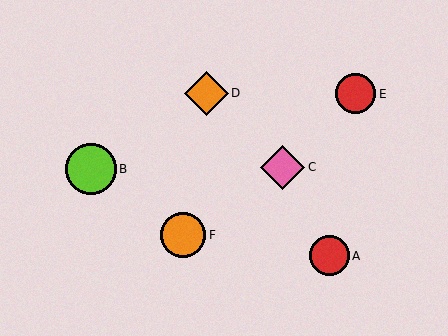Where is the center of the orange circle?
The center of the orange circle is at (183, 235).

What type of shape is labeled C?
Shape C is a pink diamond.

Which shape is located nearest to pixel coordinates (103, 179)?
The lime circle (labeled B) at (91, 169) is nearest to that location.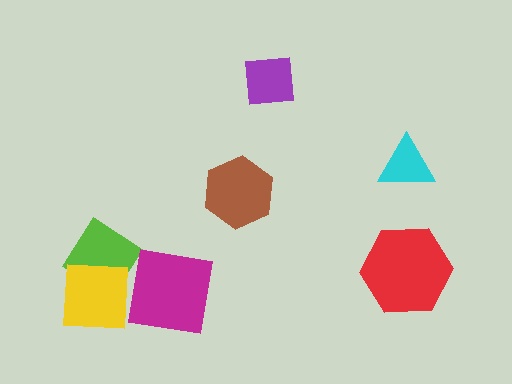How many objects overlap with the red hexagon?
0 objects overlap with the red hexagon.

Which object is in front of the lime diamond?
The yellow square is in front of the lime diamond.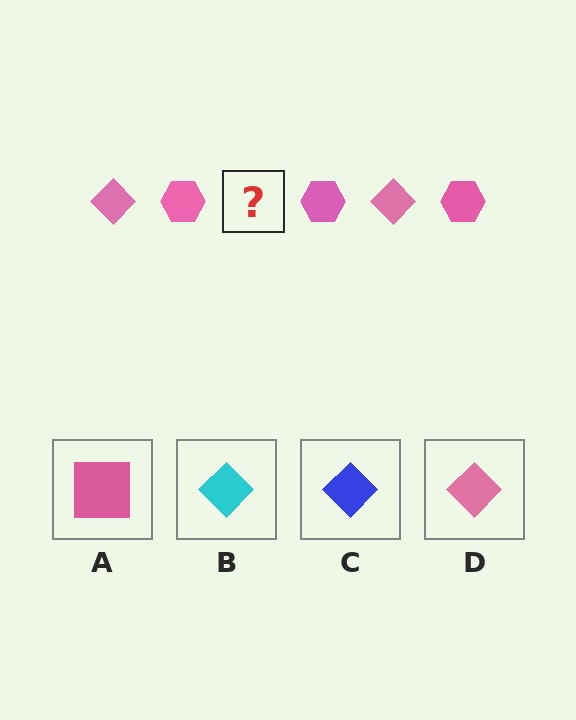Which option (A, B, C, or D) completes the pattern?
D.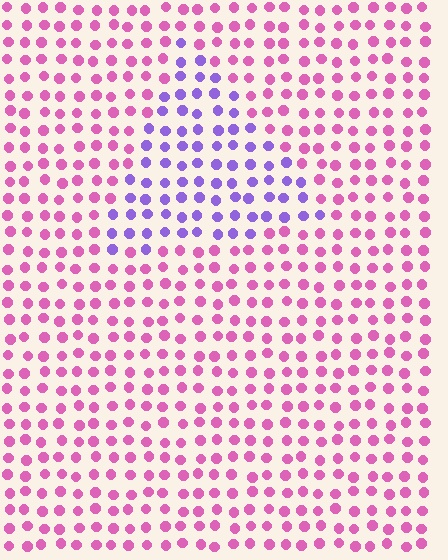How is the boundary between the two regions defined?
The boundary is defined purely by a slight shift in hue (about 56 degrees). Spacing, size, and orientation are identical on both sides.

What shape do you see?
I see a triangle.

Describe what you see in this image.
The image is filled with small pink elements in a uniform arrangement. A triangle-shaped region is visible where the elements are tinted to a slightly different hue, forming a subtle color boundary.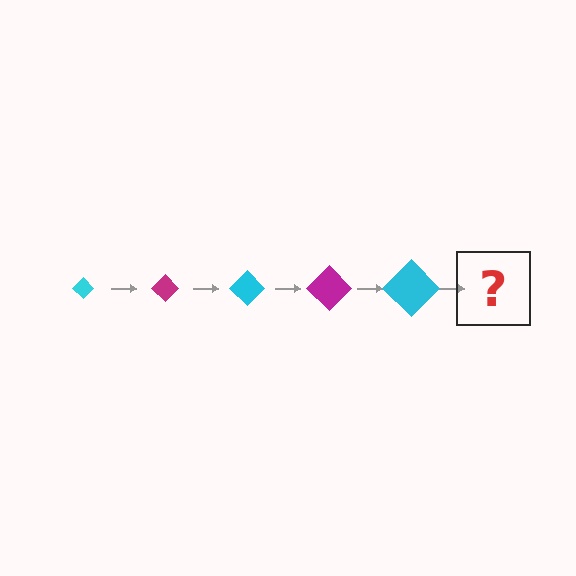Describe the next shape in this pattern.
It should be a magenta diamond, larger than the previous one.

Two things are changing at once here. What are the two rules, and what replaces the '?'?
The two rules are that the diamond grows larger each step and the color cycles through cyan and magenta. The '?' should be a magenta diamond, larger than the previous one.